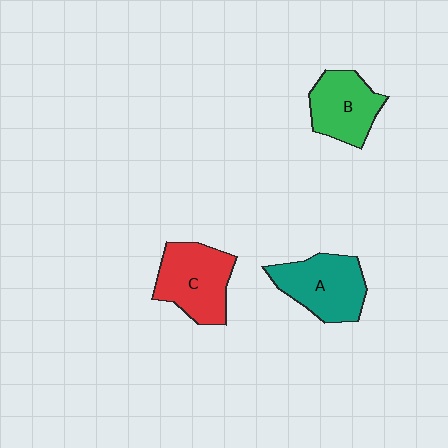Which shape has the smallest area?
Shape B (green).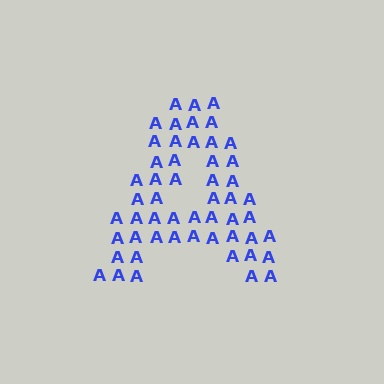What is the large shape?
The large shape is the letter A.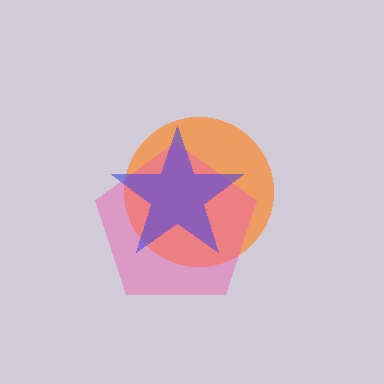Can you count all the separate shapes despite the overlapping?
Yes, there are 3 separate shapes.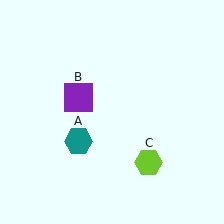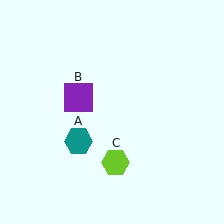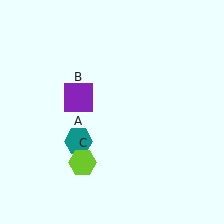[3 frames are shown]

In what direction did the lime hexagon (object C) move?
The lime hexagon (object C) moved left.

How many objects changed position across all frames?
1 object changed position: lime hexagon (object C).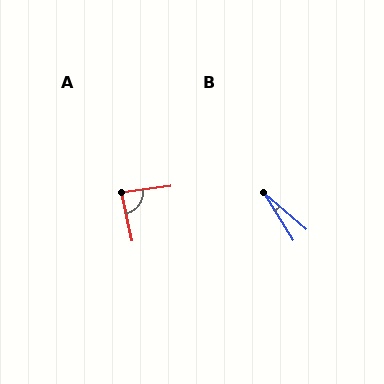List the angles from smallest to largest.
B (18°), A (85°).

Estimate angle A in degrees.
Approximately 85 degrees.